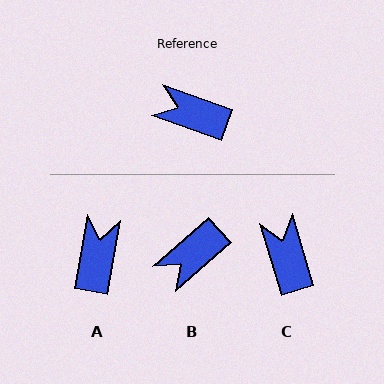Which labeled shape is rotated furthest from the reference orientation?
A, about 81 degrees away.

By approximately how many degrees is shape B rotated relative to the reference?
Approximately 61 degrees counter-clockwise.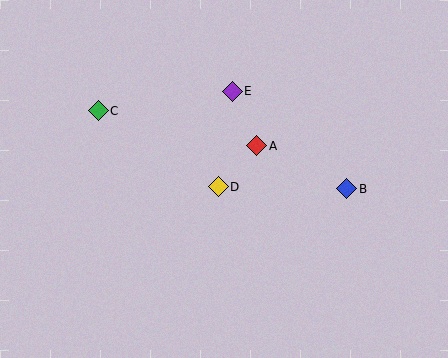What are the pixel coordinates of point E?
Point E is at (232, 91).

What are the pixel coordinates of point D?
Point D is at (218, 187).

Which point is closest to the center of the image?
Point D at (218, 187) is closest to the center.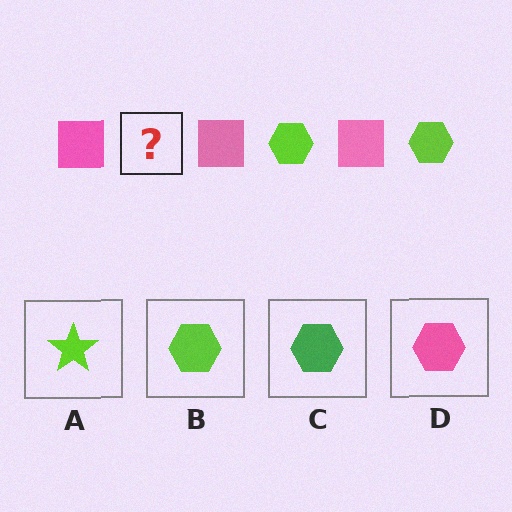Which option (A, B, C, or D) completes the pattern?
B.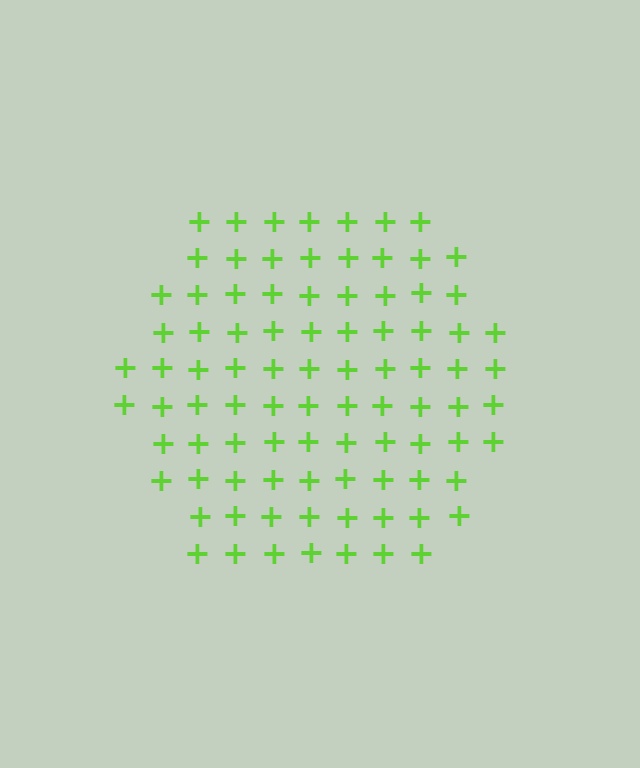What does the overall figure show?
The overall figure shows a hexagon.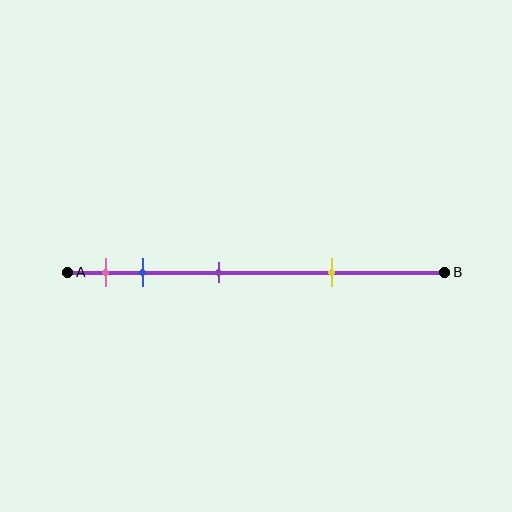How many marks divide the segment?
There are 4 marks dividing the segment.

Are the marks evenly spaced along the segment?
No, the marks are not evenly spaced.